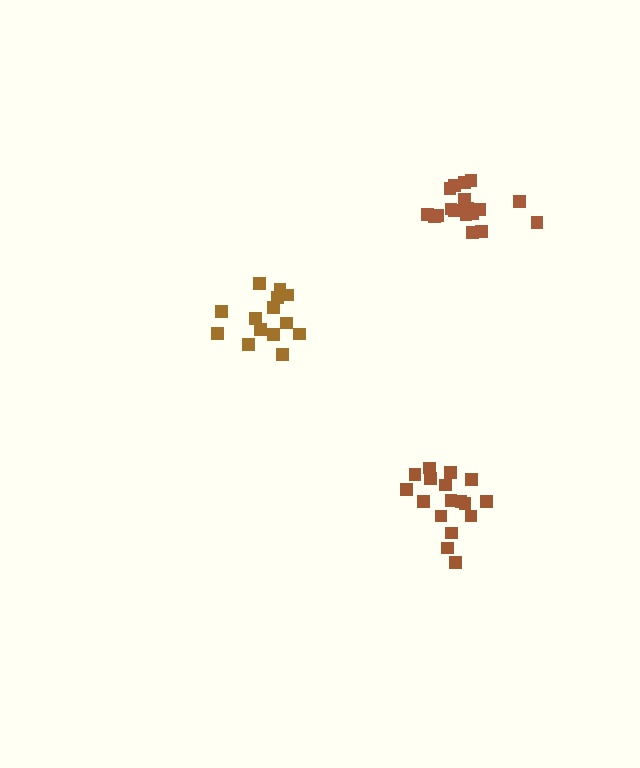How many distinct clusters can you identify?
There are 3 distinct clusters.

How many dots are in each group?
Group 1: 19 dots, Group 2: 14 dots, Group 3: 17 dots (50 total).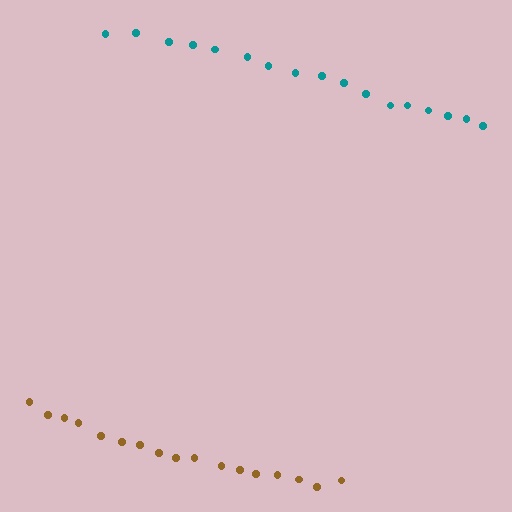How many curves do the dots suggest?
There are 2 distinct paths.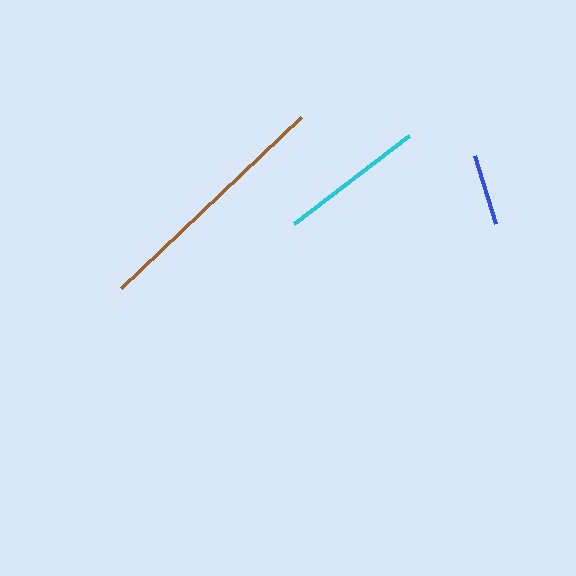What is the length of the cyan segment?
The cyan segment is approximately 144 pixels long.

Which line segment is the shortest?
The blue line is the shortest at approximately 71 pixels.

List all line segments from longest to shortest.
From longest to shortest: brown, cyan, blue.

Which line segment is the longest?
The brown line is the longest at approximately 248 pixels.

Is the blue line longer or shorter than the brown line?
The brown line is longer than the blue line.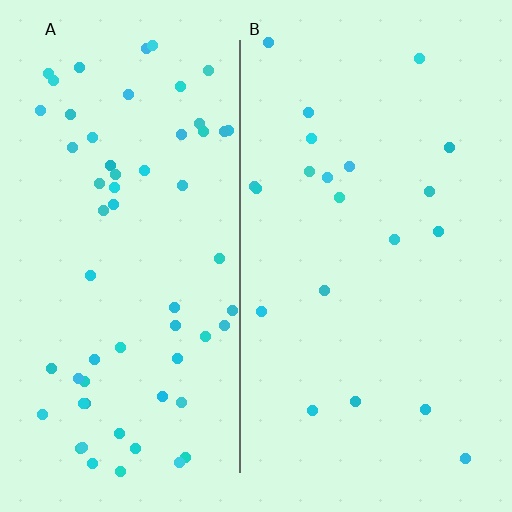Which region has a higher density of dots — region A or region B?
A (the left).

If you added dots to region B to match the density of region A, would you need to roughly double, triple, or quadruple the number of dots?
Approximately triple.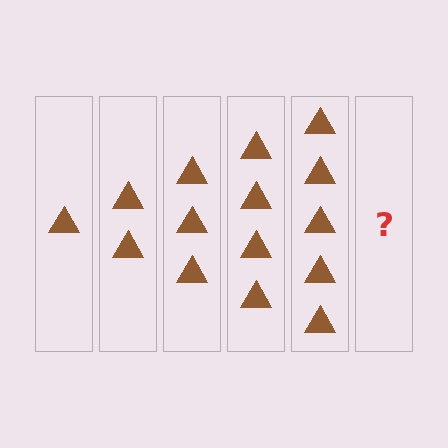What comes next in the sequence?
The next element should be 6 triangles.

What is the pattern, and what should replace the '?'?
The pattern is that each step adds one more triangle. The '?' should be 6 triangles.